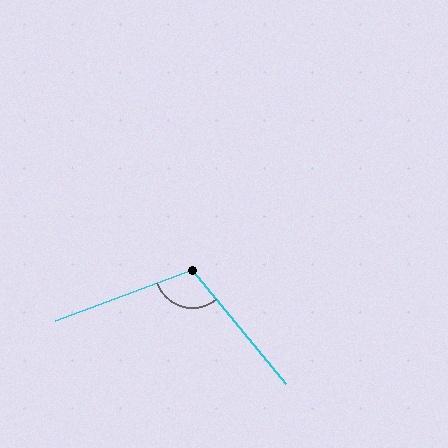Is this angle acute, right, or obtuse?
It is obtuse.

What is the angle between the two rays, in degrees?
Approximately 109 degrees.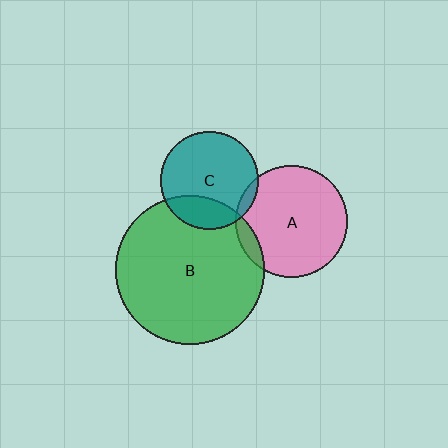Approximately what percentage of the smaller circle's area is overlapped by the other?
Approximately 5%.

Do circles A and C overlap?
Yes.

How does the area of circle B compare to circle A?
Approximately 1.8 times.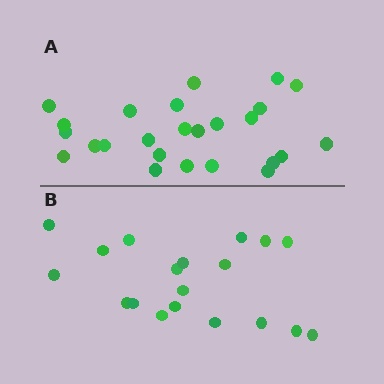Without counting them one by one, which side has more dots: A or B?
Region A (the top region) has more dots.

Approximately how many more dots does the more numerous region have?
Region A has about 6 more dots than region B.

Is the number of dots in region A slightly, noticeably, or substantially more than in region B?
Region A has noticeably more, but not dramatically so. The ratio is roughly 1.3 to 1.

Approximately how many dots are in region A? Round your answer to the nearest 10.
About 20 dots. (The exact count is 25, which rounds to 20.)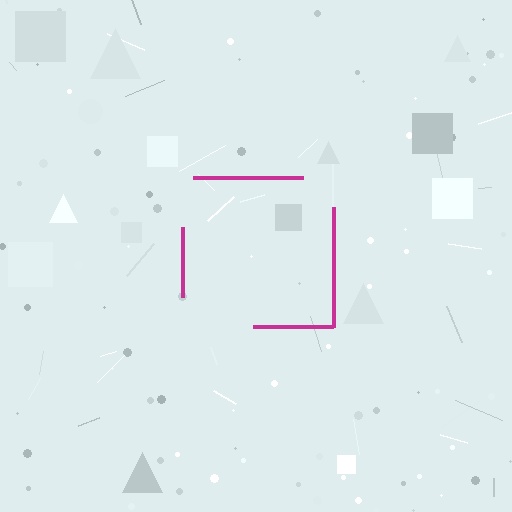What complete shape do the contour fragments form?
The contour fragments form a square.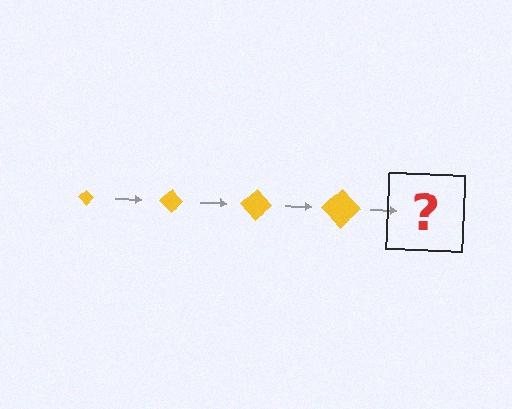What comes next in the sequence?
The next element should be a yellow diamond, larger than the previous one.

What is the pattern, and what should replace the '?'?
The pattern is that the diamond gets progressively larger each step. The '?' should be a yellow diamond, larger than the previous one.